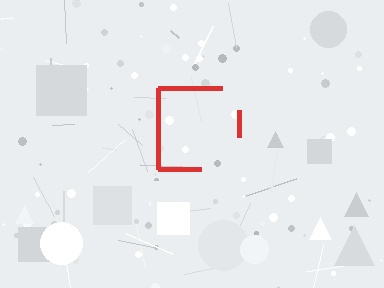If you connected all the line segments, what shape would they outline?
They would outline a square.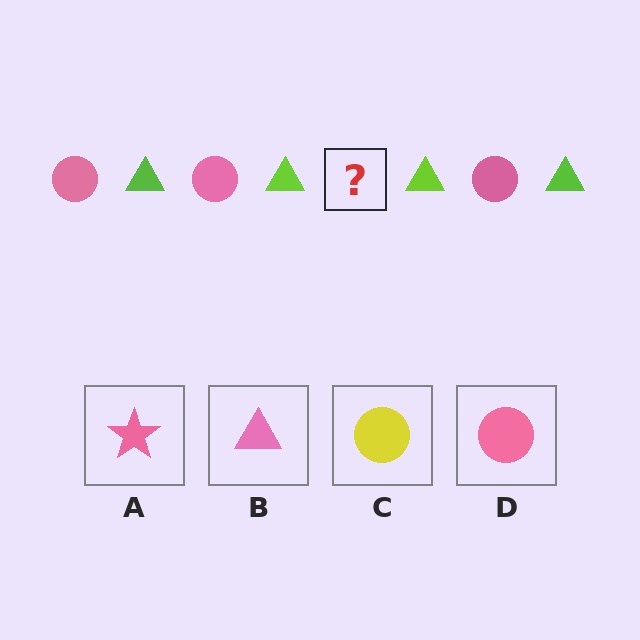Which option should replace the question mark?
Option D.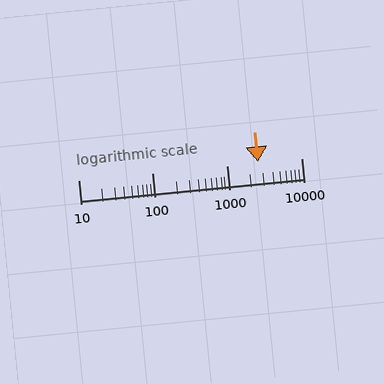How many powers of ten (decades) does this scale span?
The scale spans 3 decades, from 10 to 10000.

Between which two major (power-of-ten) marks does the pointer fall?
The pointer is between 1000 and 10000.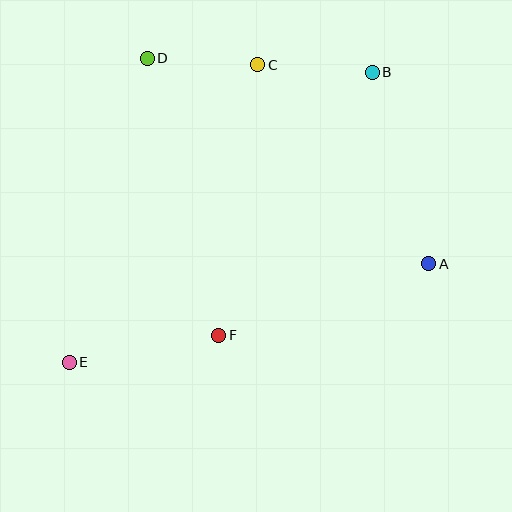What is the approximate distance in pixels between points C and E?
The distance between C and E is approximately 352 pixels.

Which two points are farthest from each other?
Points B and E are farthest from each other.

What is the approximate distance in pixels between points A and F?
The distance between A and F is approximately 222 pixels.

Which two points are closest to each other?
Points C and D are closest to each other.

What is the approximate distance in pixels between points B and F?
The distance between B and F is approximately 304 pixels.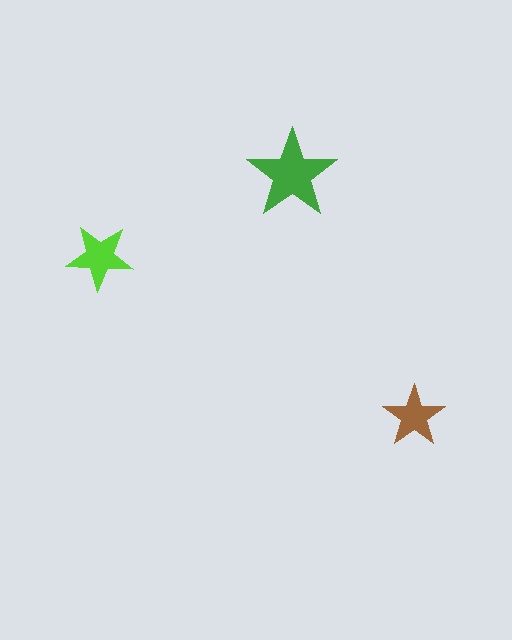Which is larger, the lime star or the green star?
The green one.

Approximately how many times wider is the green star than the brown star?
About 1.5 times wider.